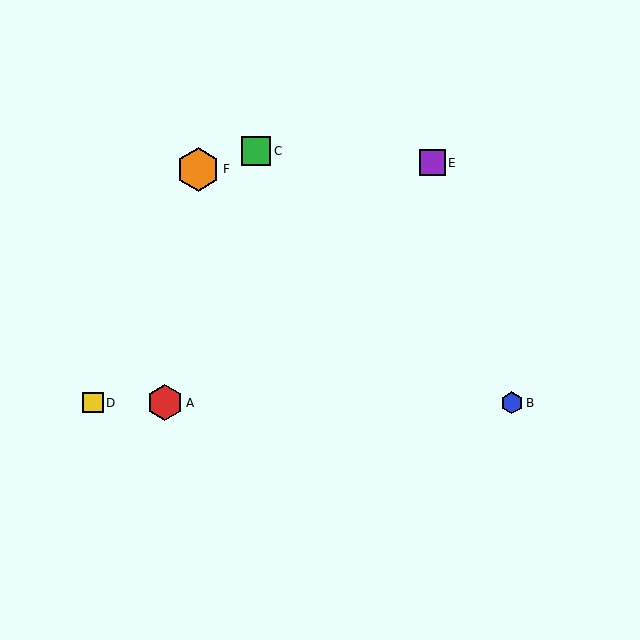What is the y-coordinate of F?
Object F is at y≈169.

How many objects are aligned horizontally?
3 objects (A, B, D) are aligned horizontally.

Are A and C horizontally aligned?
No, A is at y≈403 and C is at y≈151.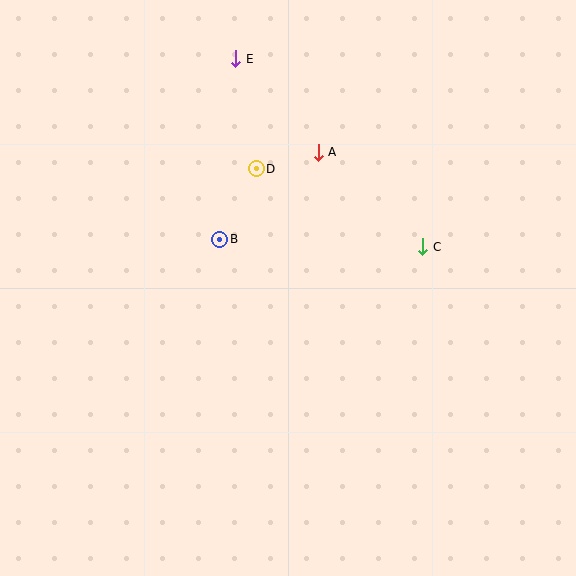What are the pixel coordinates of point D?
Point D is at (256, 169).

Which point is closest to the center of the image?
Point B at (220, 239) is closest to the center.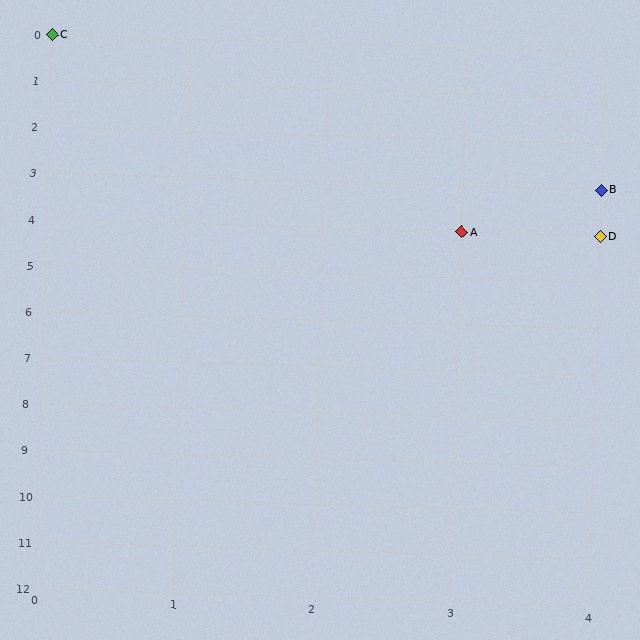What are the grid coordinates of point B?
Point B is at grid coordinates (4, 3).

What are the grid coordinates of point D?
Point D is at grid coordinates (4, 4).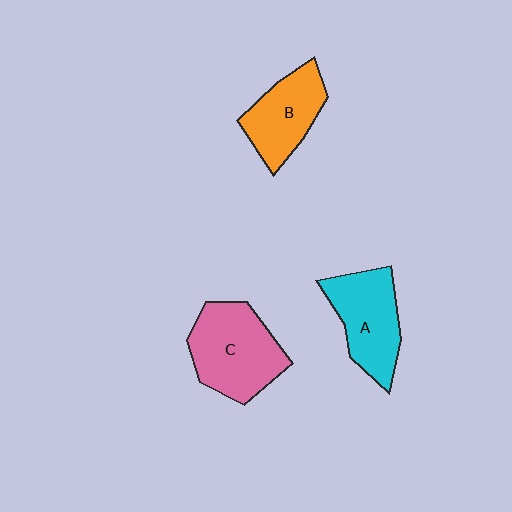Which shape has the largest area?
Shape C (pink).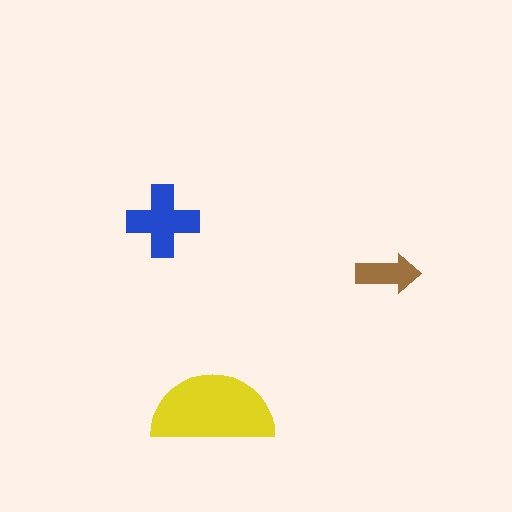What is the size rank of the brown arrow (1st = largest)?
3rd.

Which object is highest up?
The blue cross is topmost.